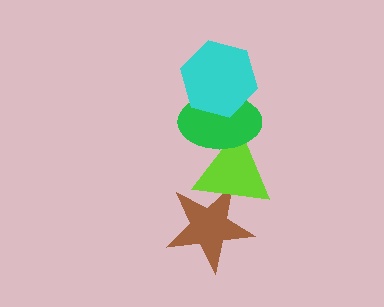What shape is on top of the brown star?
The lime triangle is on top of the brown star.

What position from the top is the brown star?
The brown star is 4th from the top.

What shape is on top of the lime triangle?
The green ellipse is on top of the lime triangle.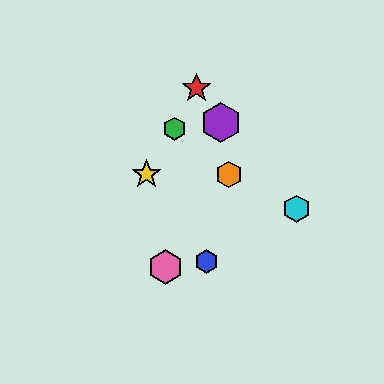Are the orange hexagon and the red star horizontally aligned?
No, the orange hexagon is at y≈174 and the red star is at y≈88.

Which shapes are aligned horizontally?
The yellow star, the orange hexagon are aligned horizontally.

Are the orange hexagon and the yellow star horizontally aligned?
Yes, both are at y≈174.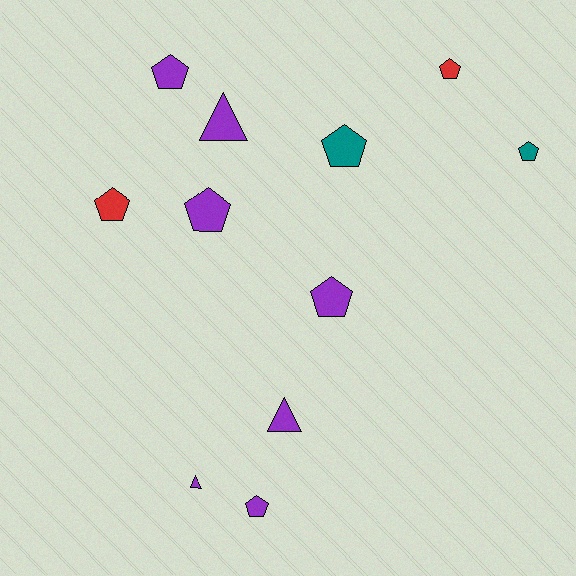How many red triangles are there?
There are no red triangles.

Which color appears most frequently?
Purple, with 7 objects.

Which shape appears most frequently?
Pentagon, with 8 objects.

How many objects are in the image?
There are 11 objects.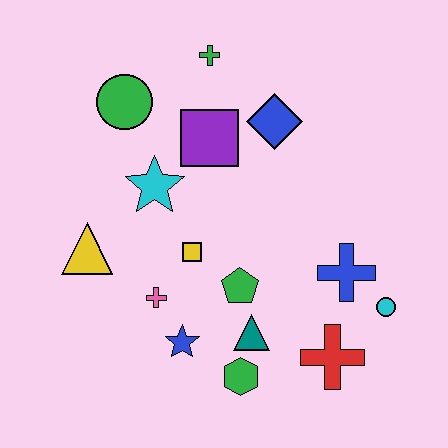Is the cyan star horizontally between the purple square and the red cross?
No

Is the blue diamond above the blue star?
Yes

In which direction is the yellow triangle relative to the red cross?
The yellow triangle is to the left of the red cross.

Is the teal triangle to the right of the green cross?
Yes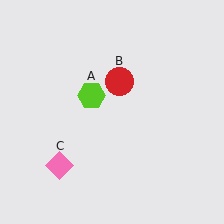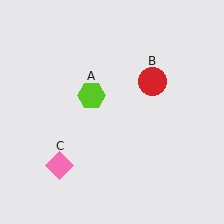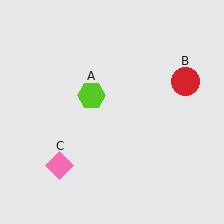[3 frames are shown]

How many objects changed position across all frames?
1 object changed position: red circle (object B).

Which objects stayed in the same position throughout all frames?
Lime hexagon (object A) and pink diamond (object C) remained stationary.